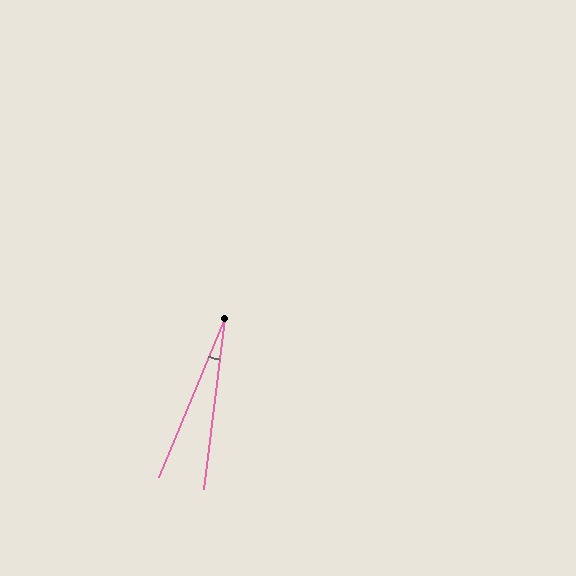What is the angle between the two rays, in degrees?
Approximately 16 degrees.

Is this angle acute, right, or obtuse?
It is acute.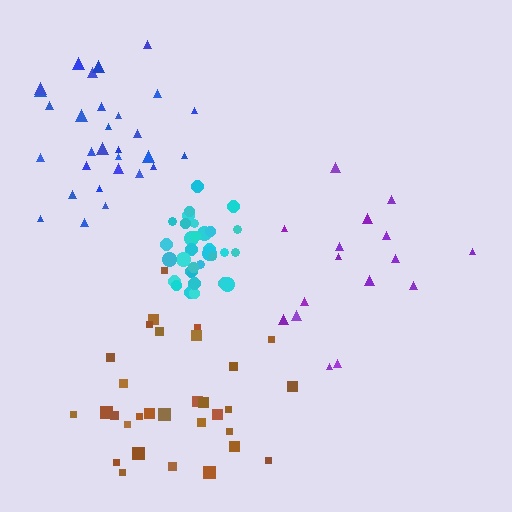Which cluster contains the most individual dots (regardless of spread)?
Cyan (32).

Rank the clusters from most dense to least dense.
cyan, blue, brown, purple.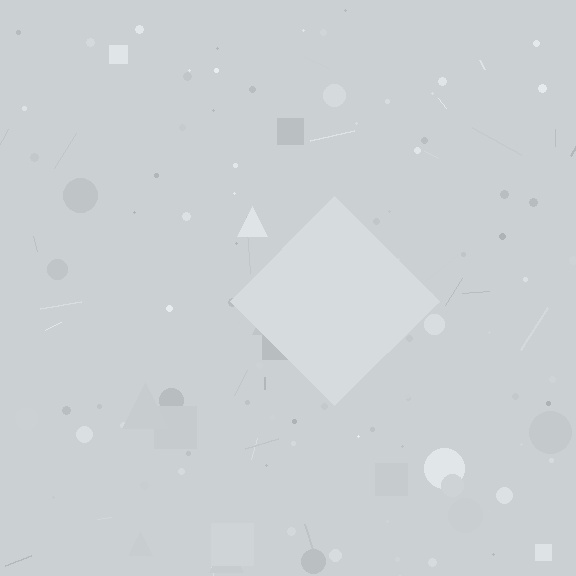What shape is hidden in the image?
A diamond is hidden in the image.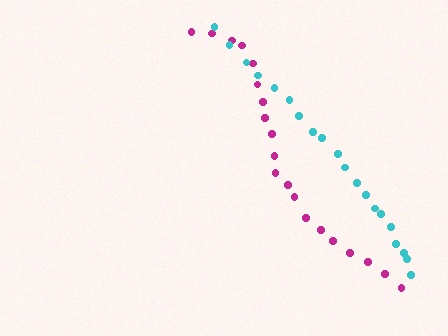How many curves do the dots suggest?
There are 2 distinct paths.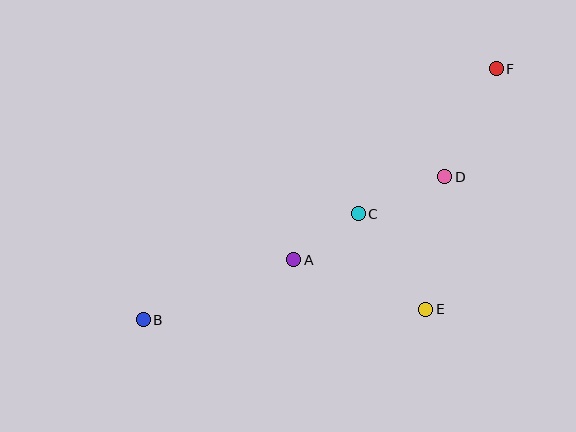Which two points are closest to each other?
Points A and C are closest to each other.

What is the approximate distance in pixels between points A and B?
The distance between A and B is approximately 162 pixels.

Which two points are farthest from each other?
Points B and F are farthest from each other.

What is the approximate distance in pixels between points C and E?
The distance between C and E is approximately 116 pixels.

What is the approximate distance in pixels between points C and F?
The distance between C and F is approximately 200 pixels.